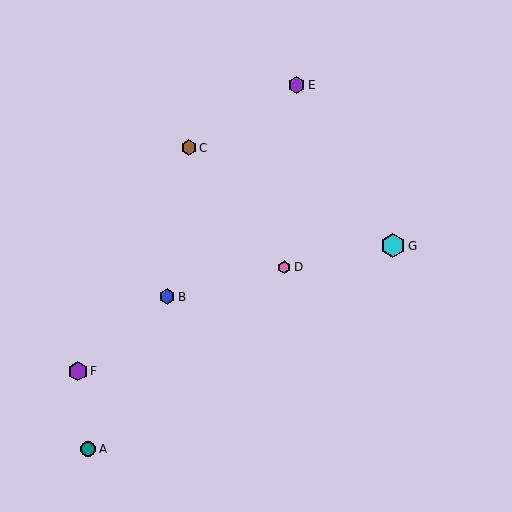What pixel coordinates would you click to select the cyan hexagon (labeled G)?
Click at (393, 246) to select the cyan hexagon G.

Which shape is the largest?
The cyan hexagon (labeled G) is the largest.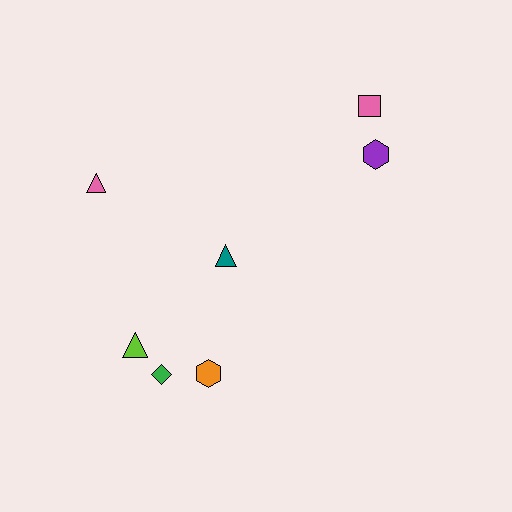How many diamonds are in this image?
There is 1 diamond.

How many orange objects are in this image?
There is 1 orange object.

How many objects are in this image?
There are 7 objects.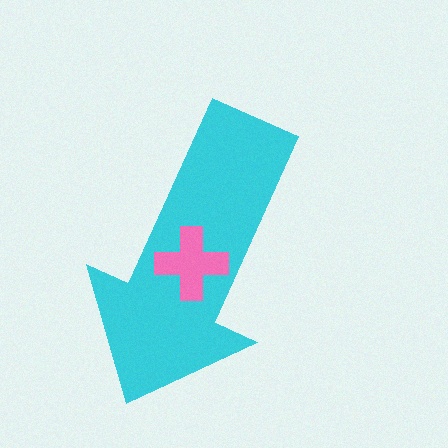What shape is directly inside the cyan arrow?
The pink cross.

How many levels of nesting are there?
2.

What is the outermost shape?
The cyan arrow.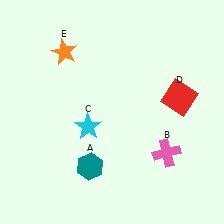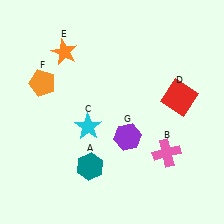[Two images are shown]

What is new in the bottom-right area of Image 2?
A purple hexagon (G) was added in the bottom-right area of Image 2.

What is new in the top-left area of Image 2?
An orange pentagon (F) was added in the top-left area of Image 2.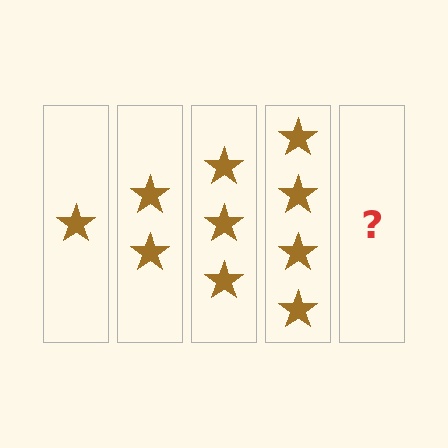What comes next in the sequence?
The next element should be 5 stars.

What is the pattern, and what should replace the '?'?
The pattern is that each step adds one more star. The '?' should be 5 stars.